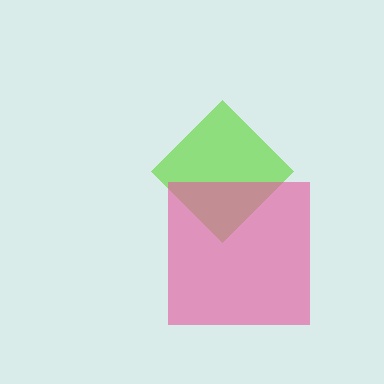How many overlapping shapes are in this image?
There are 2 overlapping shapes in the image.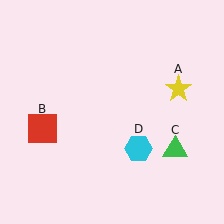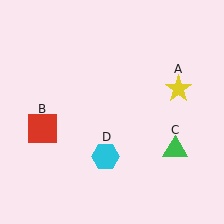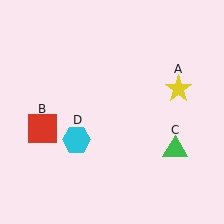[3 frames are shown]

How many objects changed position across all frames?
1 object changed position: cyan hexagon (object D).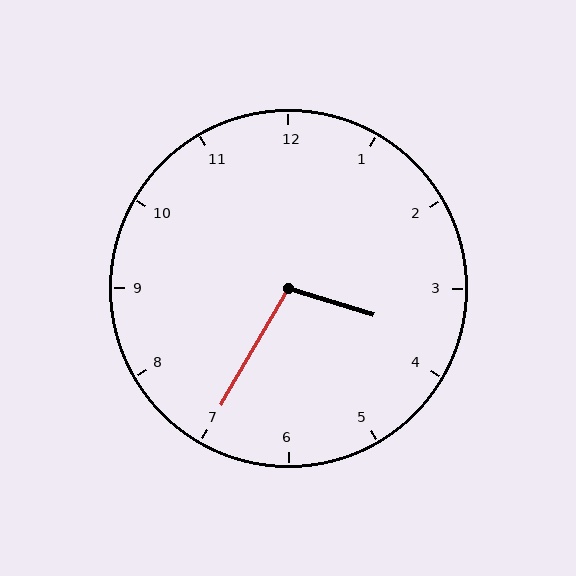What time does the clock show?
3:35.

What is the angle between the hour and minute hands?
Approximately 102 degrees.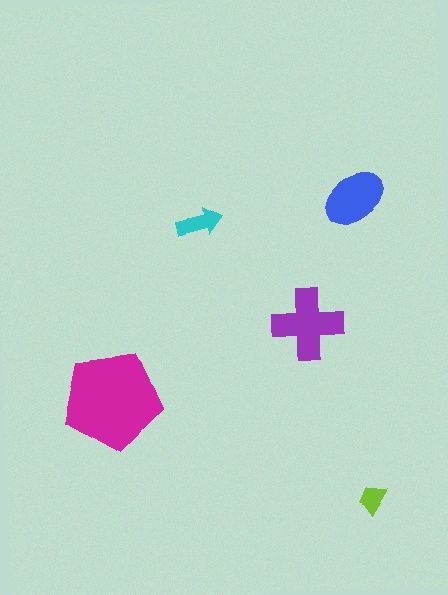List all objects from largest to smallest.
The magenta pentagon, the purple cross, the blue ellipse, the cyan arrow, the lime trapezoid.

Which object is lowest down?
The lime trapezoid is bottommost.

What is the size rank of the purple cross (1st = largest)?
2nd.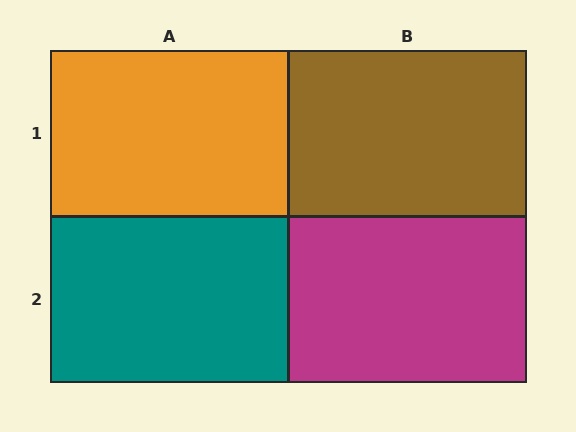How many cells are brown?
1 cell is brown.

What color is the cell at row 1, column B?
Brown.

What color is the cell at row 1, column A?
Orange.